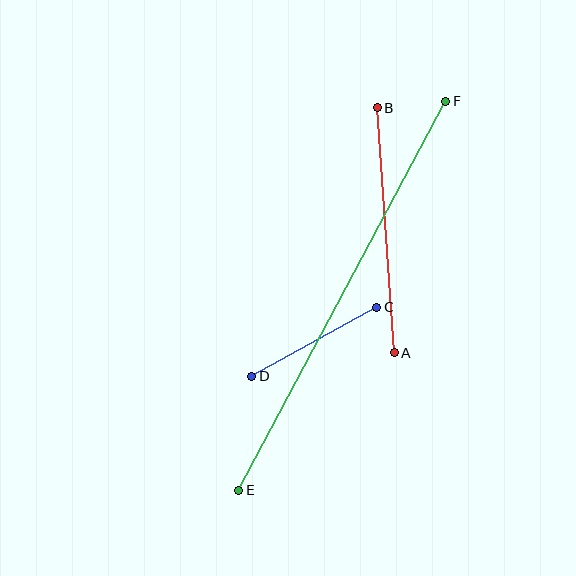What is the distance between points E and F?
The distance is approximately 440 pixels.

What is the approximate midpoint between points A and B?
The midpoint is at approximately (386, 230) pixels.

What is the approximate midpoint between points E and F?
The midpoint is at approximately (342, 296) pixels.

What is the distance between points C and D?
The distance is approximately 143 pixels.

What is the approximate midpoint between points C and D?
The midpoint is at approximately (314, 342) pixels.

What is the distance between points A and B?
The distance is approximately 246 pixels.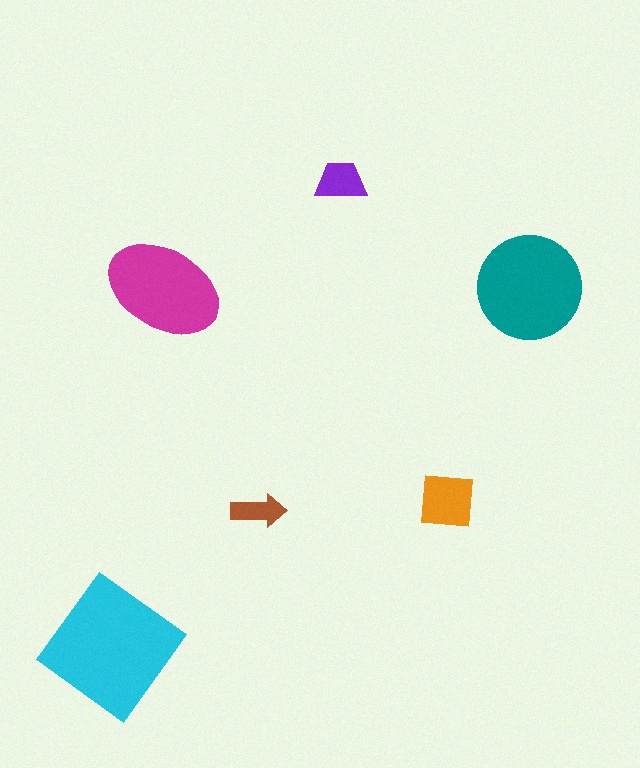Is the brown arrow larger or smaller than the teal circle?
Smaller.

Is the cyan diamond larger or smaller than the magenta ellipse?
Larger.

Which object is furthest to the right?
The teal circle is rightmost.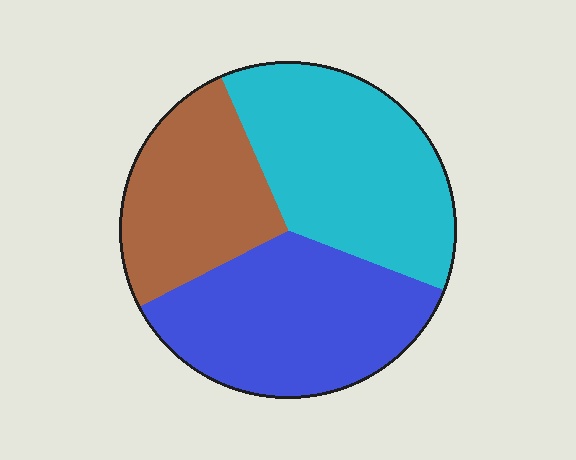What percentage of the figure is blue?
Blue takes up between a quarter and a half of the figure.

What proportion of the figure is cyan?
Cyan covers about 35% of the figure.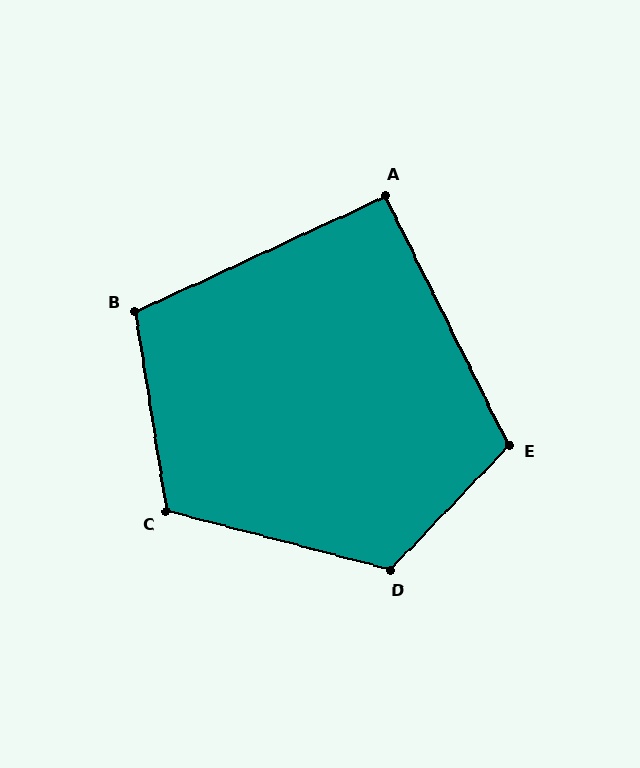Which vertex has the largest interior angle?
D, at approximately 119 degrees.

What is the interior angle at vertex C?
Approximately 114 degrees (obtuse).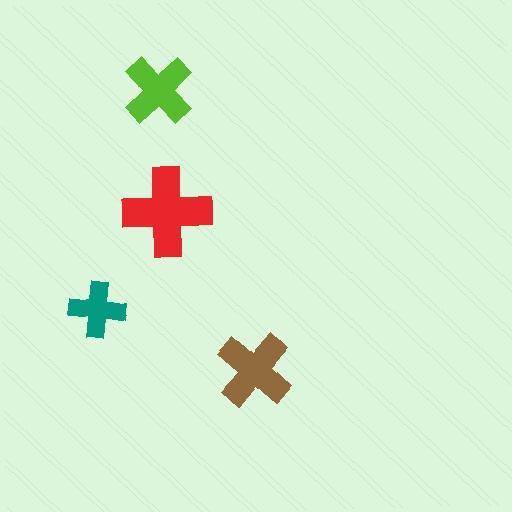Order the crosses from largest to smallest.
the red one, the brown one, the lime one, the teal one.